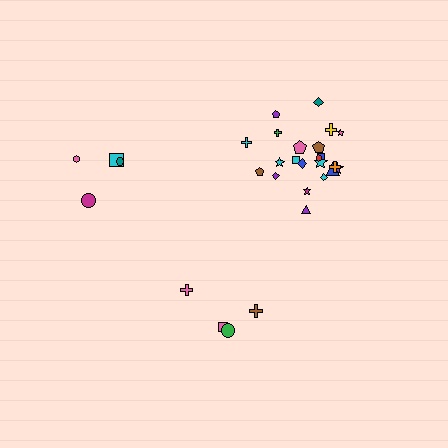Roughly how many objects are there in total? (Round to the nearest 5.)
Roughly 30 objects in total.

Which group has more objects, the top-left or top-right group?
The top-right group.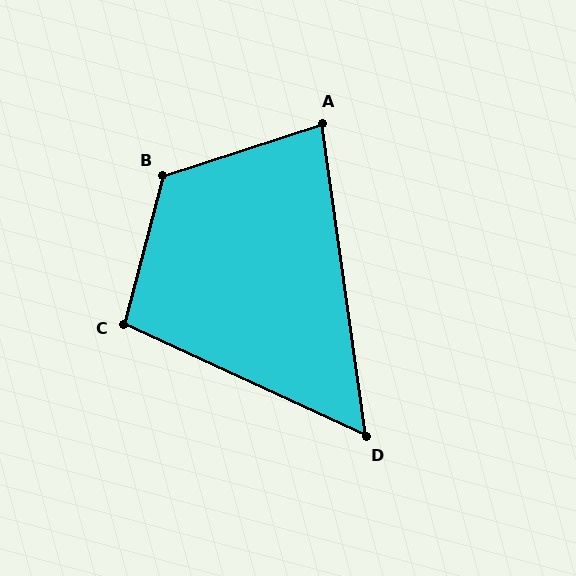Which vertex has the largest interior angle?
B, at approximately 123 degrees.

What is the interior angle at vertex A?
Approximately 80 degrees (acute).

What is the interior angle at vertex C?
Approximately 100 degrees (obtuse).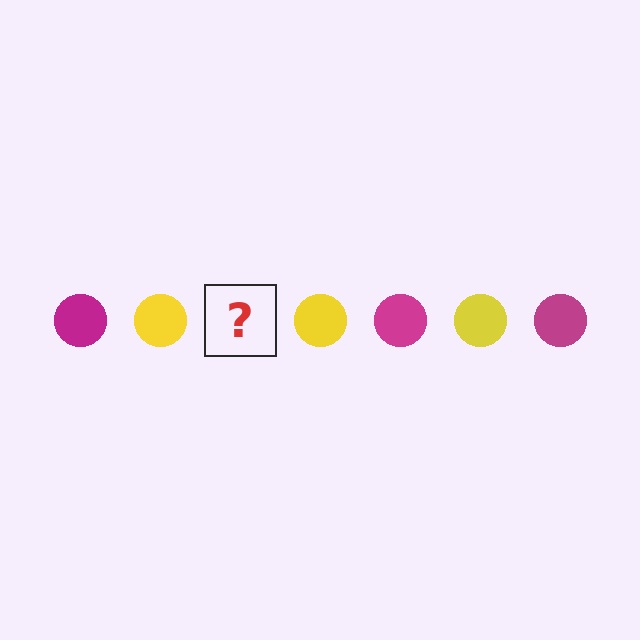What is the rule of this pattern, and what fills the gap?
The rule is that the pattern cycles through magenta, yellow circles. The gap should be filled with a magenta circle.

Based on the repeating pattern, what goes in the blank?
The blank should be a magenta circle.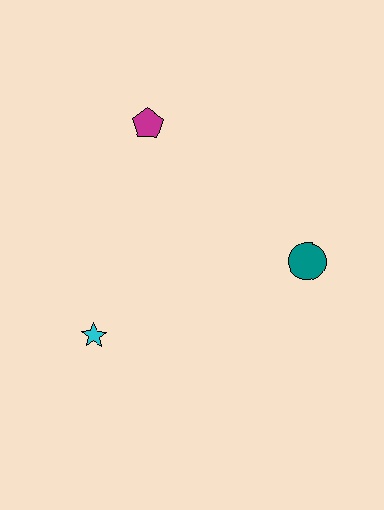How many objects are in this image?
There are 3 objects.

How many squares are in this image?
There are no squares.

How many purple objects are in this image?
There are no purple objects.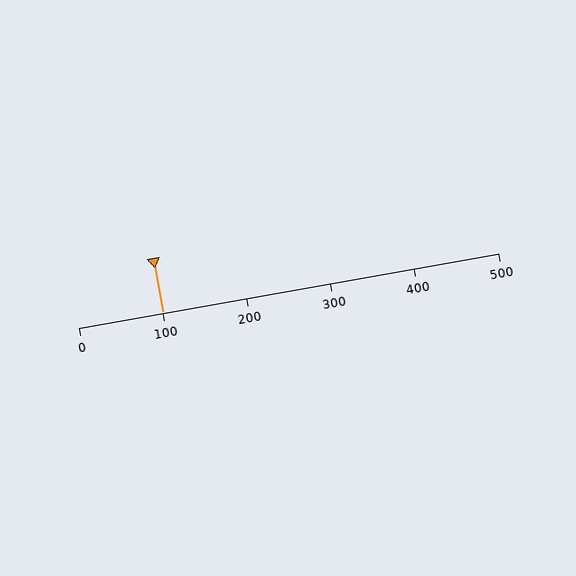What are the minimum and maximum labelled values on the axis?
The axis runs from 0 to 500.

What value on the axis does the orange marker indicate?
The marker indicates approximately 100.